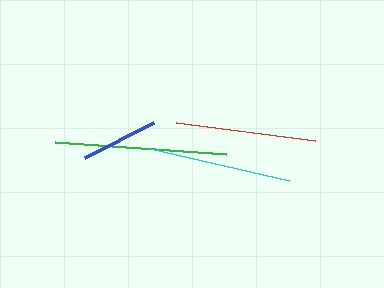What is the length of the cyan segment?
The cyan segment is approximately 143 pixels long.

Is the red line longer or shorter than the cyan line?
The cyan line is longer than the red line.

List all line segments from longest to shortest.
From longest to shortest: green, cyan, red, blue.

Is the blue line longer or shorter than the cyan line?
The cyan line is longer than the blue line.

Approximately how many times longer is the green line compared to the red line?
The green line is approximately 1.2 times the length of the red line.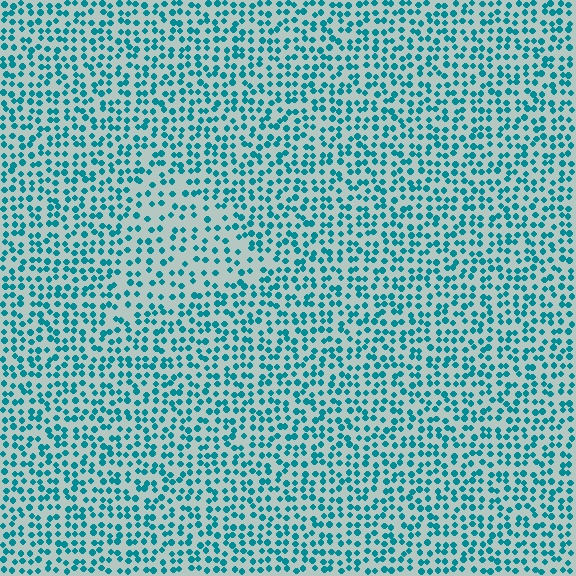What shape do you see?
I see a triangle.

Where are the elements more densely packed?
The elements are more densely packed outside the triangle boundary.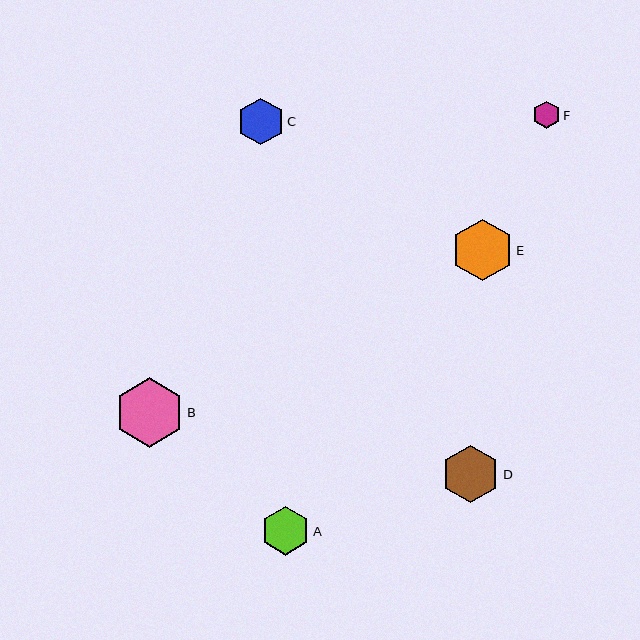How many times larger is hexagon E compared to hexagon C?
Hexagon E is approximately 1.3 times the size of hexagon C.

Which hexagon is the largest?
Hexagon B is the largest with a size of approximately 69 pixels.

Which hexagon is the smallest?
Hexagon F is the smallest with a size of approximately 27 pixels.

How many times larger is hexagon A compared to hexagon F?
Hexagon A is approximately 1.8 times the size of hexagon F.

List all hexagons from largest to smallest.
From largest to smallest: B, E, D, A, C, F.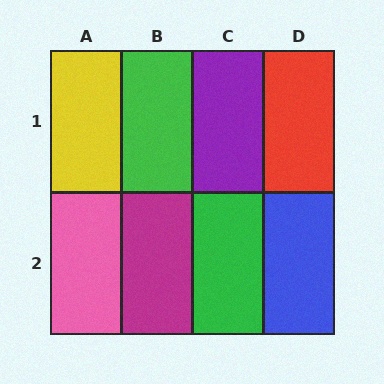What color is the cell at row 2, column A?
Pink.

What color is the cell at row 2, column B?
Magenta.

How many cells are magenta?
1 cell is magenta.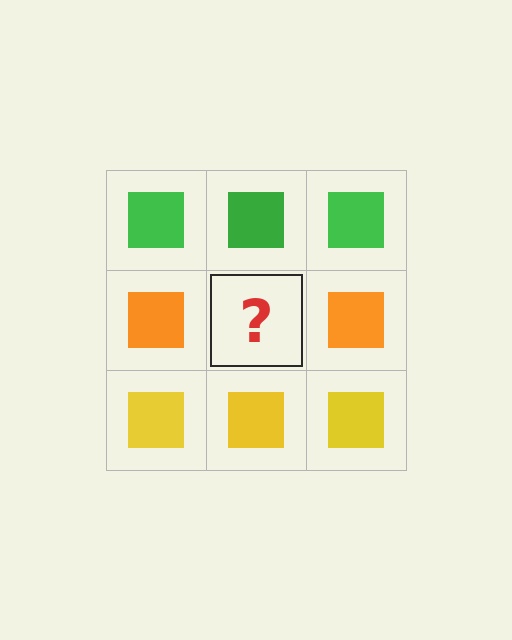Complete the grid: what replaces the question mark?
The question mark should be replaced with an orange square.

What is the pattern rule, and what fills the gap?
The rule is that each row has a consistent color. The gap should be filled with an orange square.